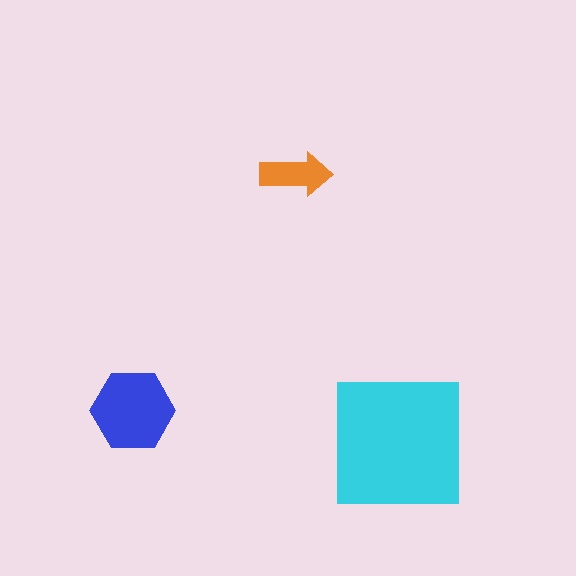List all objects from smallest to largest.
The orange arrow, the blue hexagon, the cyan square.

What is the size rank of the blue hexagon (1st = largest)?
2nd.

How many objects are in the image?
There are 3 objects in the image.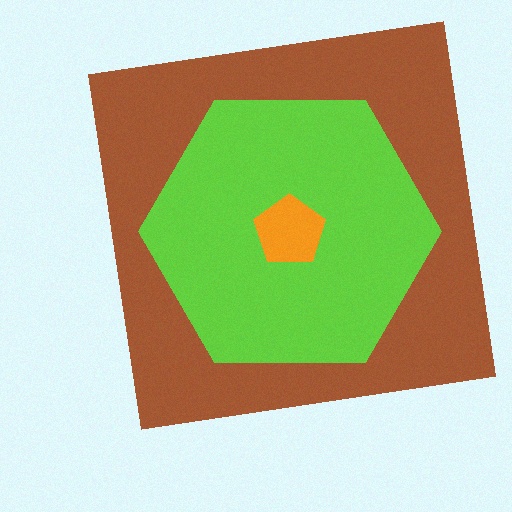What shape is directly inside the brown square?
The lime hexagon.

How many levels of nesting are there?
3.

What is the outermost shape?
The brown square.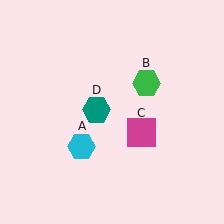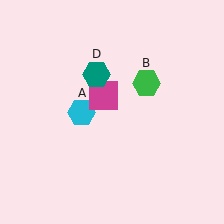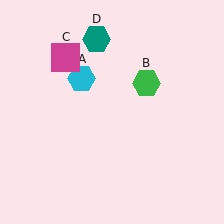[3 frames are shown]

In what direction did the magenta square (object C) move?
The magenta square (object C) moved up and to the left.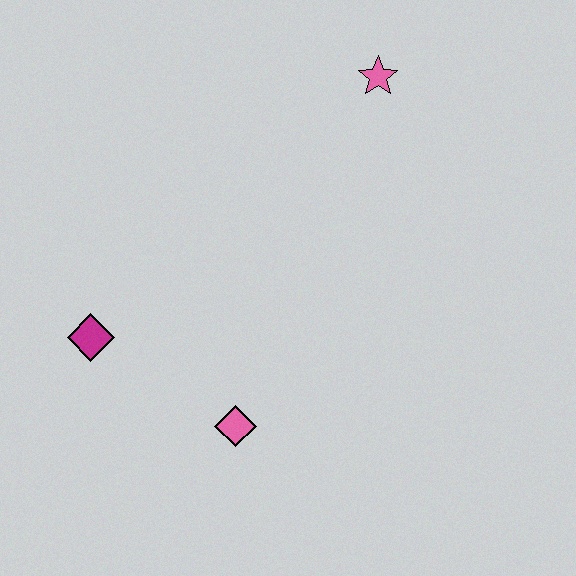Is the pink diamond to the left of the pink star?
Yes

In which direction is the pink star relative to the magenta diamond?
The pink star is to the right of the magenta diamond.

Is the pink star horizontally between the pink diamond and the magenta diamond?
No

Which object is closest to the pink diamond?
The magenta diamond is closest to the pink diamond.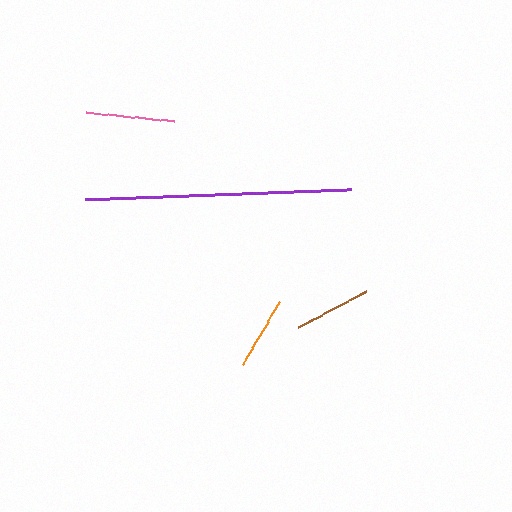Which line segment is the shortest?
The orange line is the shortest at approximately 72 pixels.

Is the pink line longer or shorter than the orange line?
The pink line is longer than the orange line.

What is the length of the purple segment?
The purple segment is approximately 266 pixels long.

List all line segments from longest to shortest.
From longest to shortest: purple, pink, brown, orange.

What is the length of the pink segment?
The pink segment is approximately 88 pixels long.